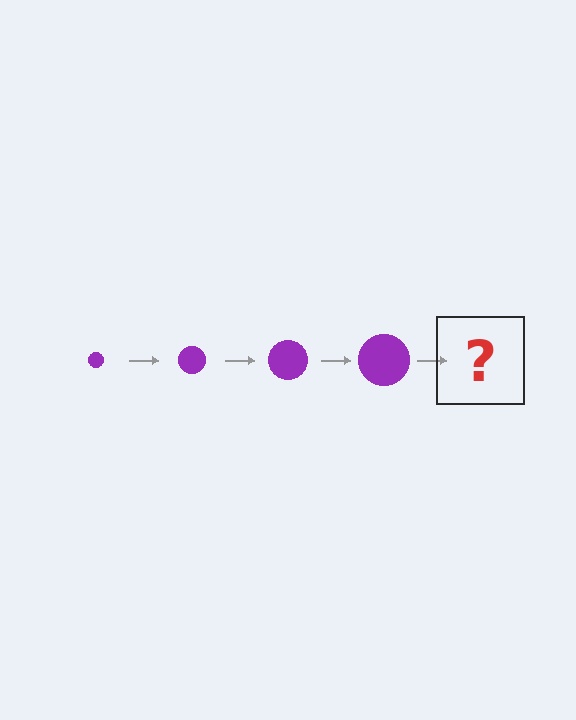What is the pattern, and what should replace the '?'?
The pattern is that the circle gets progressively larger each step. The '?' should be a purple circle, larger than the previous one.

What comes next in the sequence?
The next element should be a purple circle, larger than the previous one.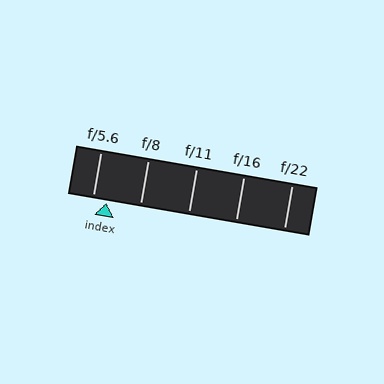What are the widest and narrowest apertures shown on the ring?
The widest aperture shown is f/5.6 and the narrowest is f/22.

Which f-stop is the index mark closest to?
The index mark is closest to f/5.6.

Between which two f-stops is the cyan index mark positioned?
The index mark is between f/5.6 and f/8.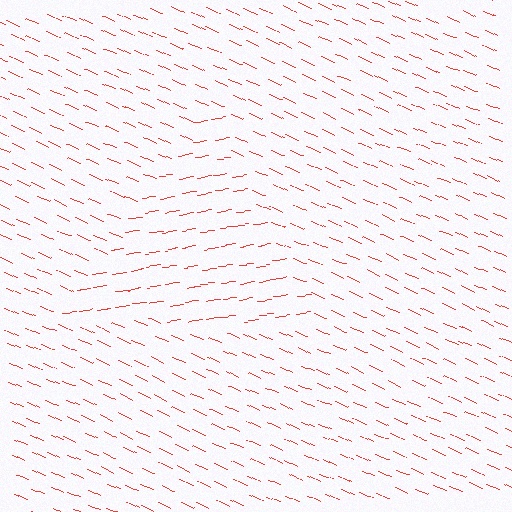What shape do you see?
I see a triangle.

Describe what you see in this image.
The image is filled with small red line segments. A triangle region in the image has lines oriented differently from the surrounding lines, creating a visible texture boundary.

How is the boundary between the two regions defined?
The boundary is defined purely by a change in line orientation (approximately 32 degrees difference). All lines are the same color and thickness.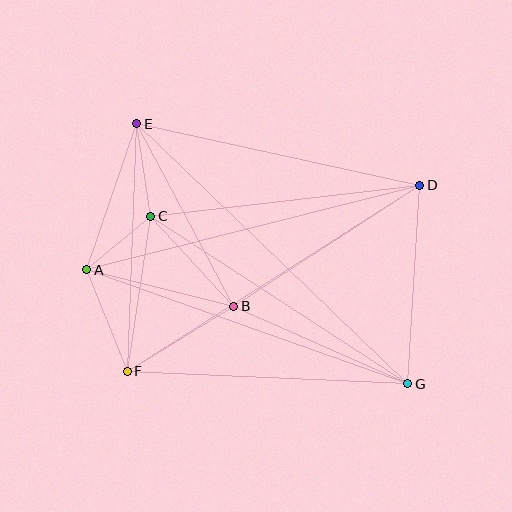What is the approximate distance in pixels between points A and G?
The distance between A and G is approximately 340 pixels.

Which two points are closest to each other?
Points A and C are closest to each other.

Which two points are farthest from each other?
Points E and G are farthest from each other.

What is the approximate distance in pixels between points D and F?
The distance between D and F is approximately 347 pixels.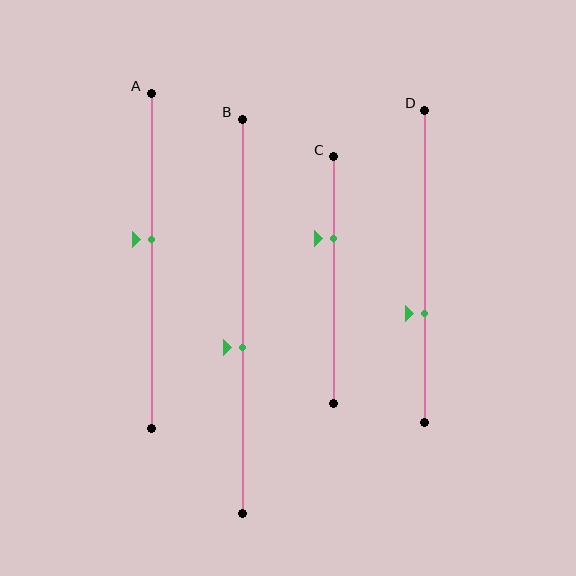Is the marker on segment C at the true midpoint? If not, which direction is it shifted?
No, the marker on segment C is shifted upward by about 17% of the segment length.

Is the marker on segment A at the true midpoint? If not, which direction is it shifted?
No, the marker on segment A is shifted upward by about 6% of the segment length.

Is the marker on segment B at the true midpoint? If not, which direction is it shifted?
No, the marker on segment B is shifted downward by about 8% of the segment length.